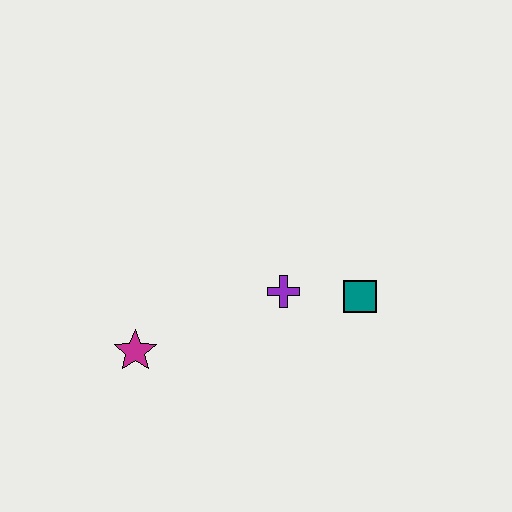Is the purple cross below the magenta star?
No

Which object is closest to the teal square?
The purple cross is closest to the teal square.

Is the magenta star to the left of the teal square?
Yes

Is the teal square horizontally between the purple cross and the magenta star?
No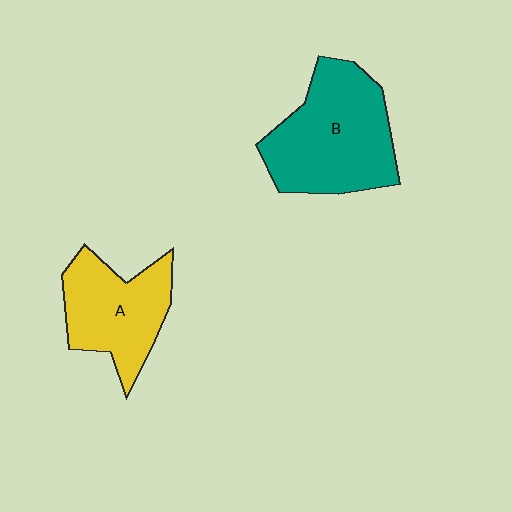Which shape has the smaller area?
Shape A (yellow).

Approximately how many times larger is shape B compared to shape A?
Approximately 1.4 times.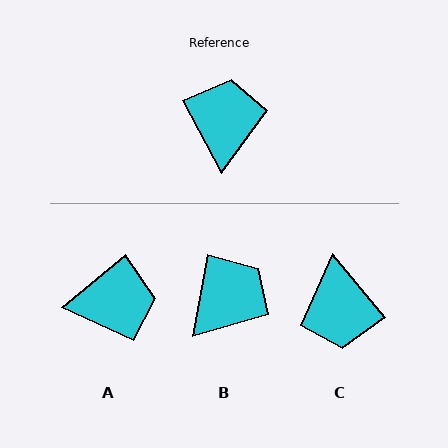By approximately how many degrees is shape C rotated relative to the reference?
Approximately 168 degrees clockwise.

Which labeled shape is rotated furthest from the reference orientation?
C, about 168 degrees away.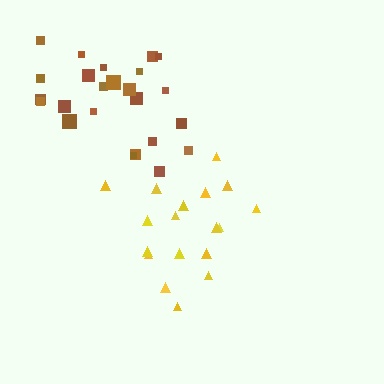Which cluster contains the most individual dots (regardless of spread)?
Brown (24).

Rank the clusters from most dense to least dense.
yellow, brown.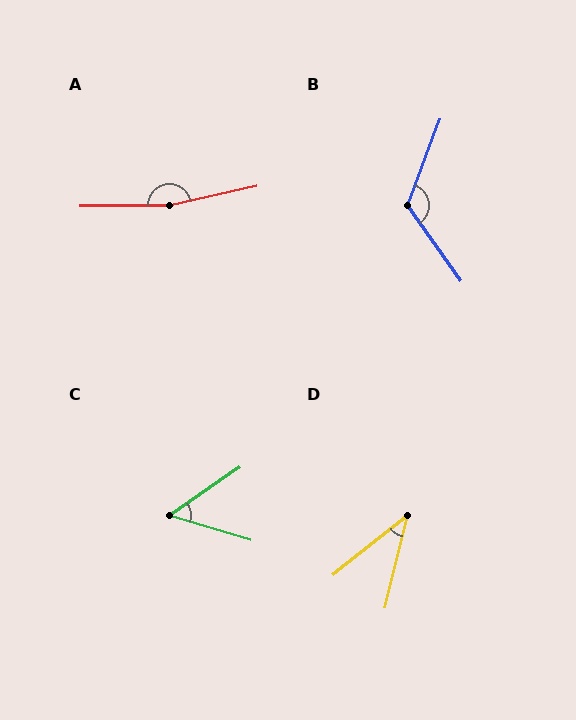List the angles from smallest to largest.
D (37°), C (51°), B (124°), A (168°).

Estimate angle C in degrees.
Approximately 51 degrees.